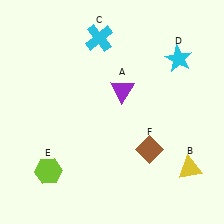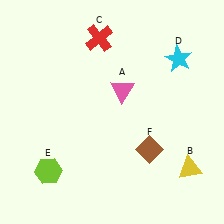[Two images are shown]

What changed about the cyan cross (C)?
In Image 1, C is cyan. In Image 2, it changed to red.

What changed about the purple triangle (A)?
In Image 1, A is purple. In Image 2, it changed to pink.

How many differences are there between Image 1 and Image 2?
There are 2 differences between the two images.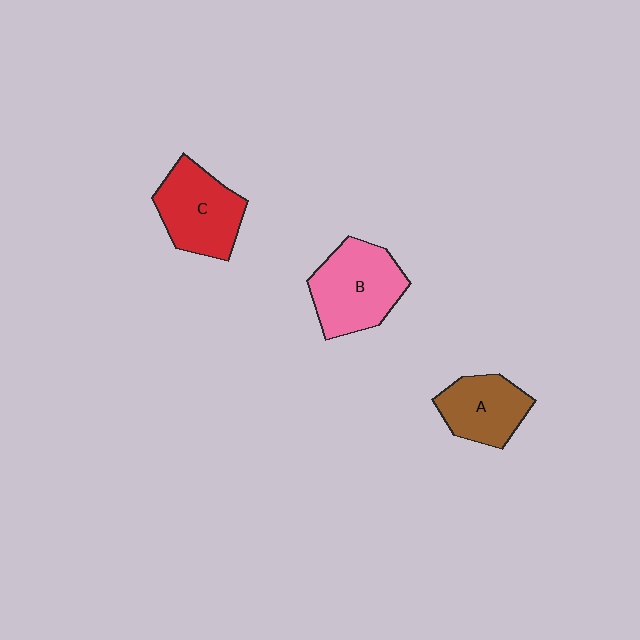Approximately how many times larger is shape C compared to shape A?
Approximately 1.2 times.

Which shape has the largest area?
Shape B (pink).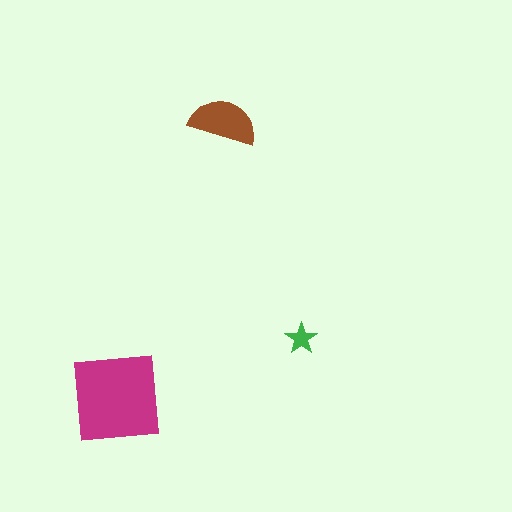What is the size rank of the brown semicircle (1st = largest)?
2nd.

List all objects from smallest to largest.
The green star, the brown semicircle, the magenta square.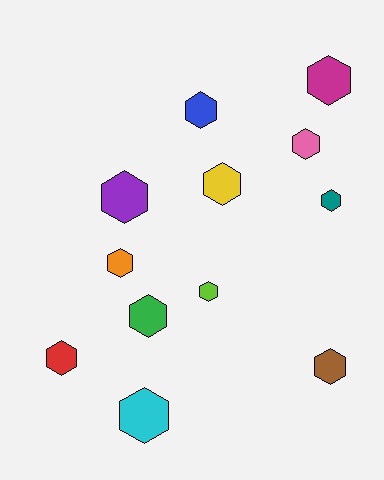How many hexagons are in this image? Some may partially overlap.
There are 12 hexagons.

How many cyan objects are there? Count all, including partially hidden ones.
There is 1 cyan object.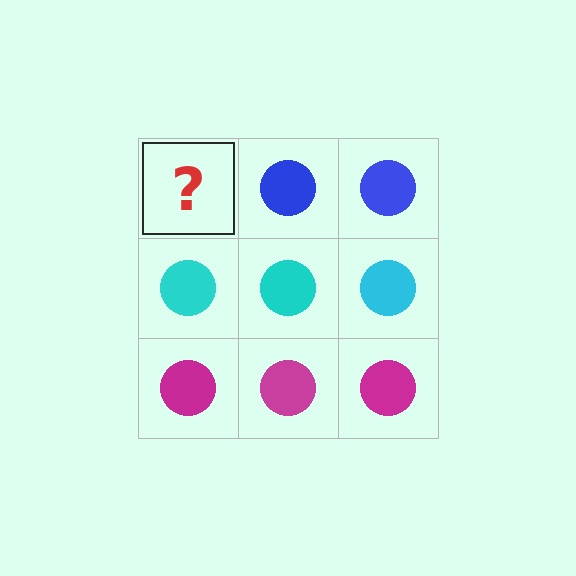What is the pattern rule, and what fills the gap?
The rule is that each row has a consistent color. The gap should be filled with a blue circle.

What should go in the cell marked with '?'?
The missing cell should contain a blue circle.